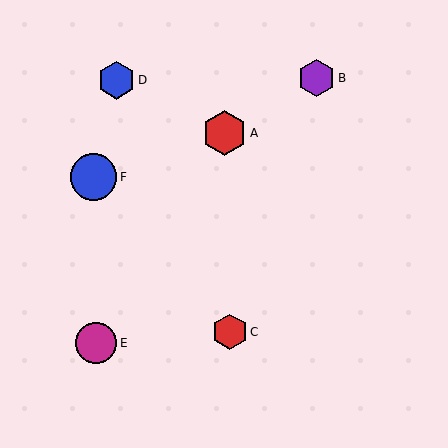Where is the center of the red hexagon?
The center of the red hexagon is at (225, 133).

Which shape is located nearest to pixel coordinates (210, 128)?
The red hexagon (labeled A) at (225, 133) is nearest to that location.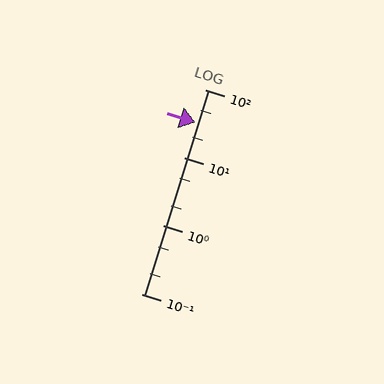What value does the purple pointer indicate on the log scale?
The pointer indicates approximately 33.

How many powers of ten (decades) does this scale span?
The scale spans 3 decades, from 0.1 to 100.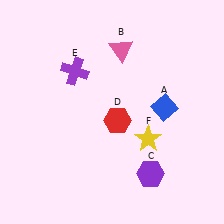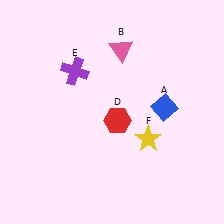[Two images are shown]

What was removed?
The purple hexagon (C) was removed in Image 2.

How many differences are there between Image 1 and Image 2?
There is 1 difference between the two images.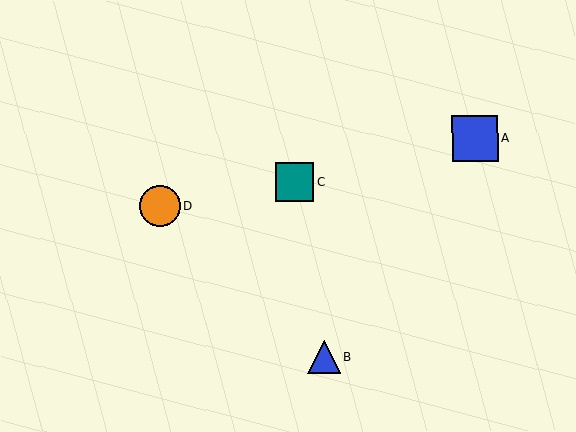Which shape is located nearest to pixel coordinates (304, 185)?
The teal square (labeled C) at (294, 182) is nearest to that location.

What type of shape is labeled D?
Shape D is an orange circle.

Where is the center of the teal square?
The center of the teal square is at (294, 182).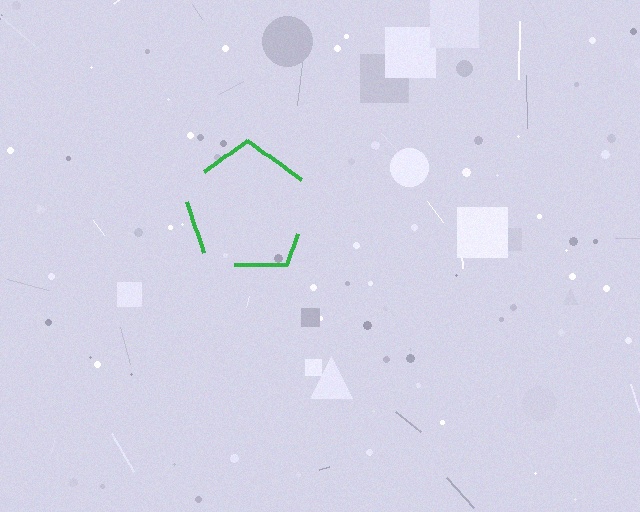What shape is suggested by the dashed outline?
The dashed outline suggests a pentagon.